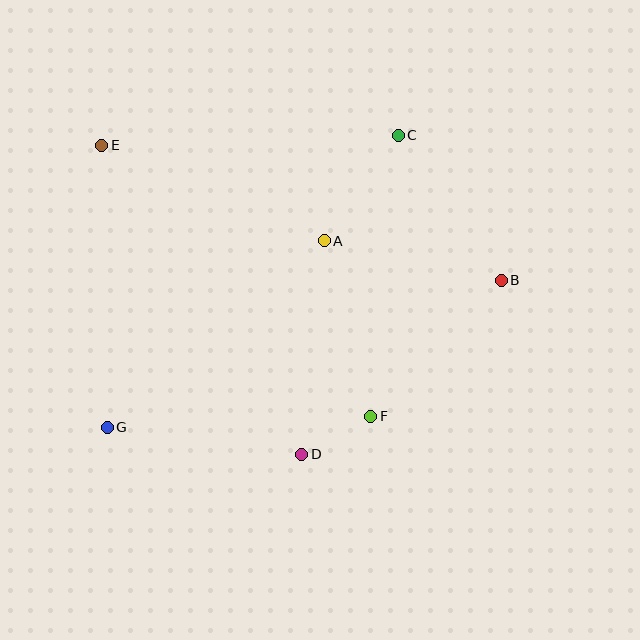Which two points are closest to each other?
Points D and F are closest to each other.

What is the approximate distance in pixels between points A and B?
The distance between A and B is approximately 181 pixels.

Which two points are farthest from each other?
Points B and E are farthest from each other.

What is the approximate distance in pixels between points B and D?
The distance between B and D is approximately 265 pixels.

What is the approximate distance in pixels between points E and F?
The distance between E and F is approximately 382 pixels.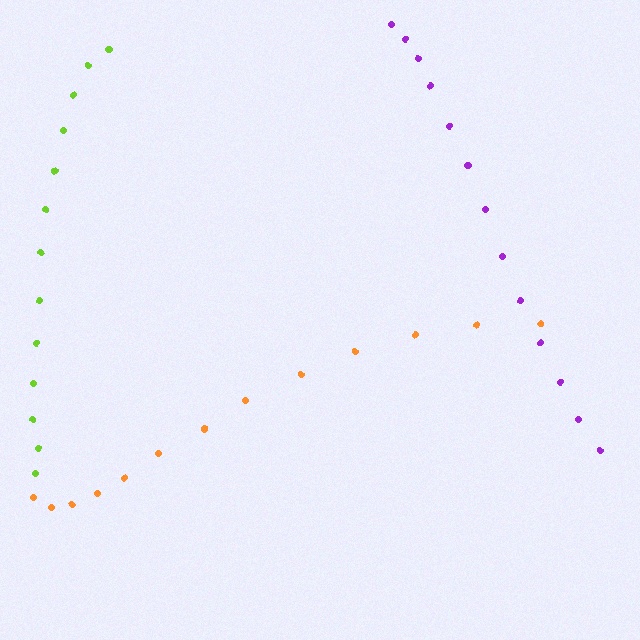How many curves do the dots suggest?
There are 3 distinct paths.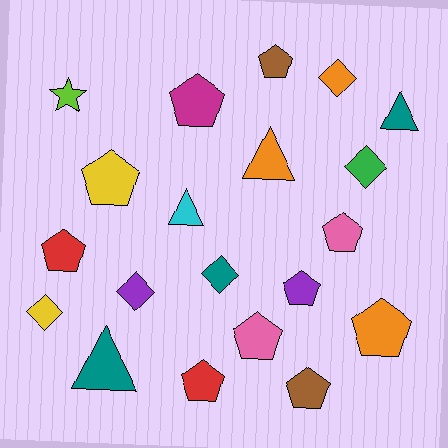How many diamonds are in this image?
There are 5 diamonds.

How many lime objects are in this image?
There is 1 lime object.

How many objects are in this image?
There are 20 objects.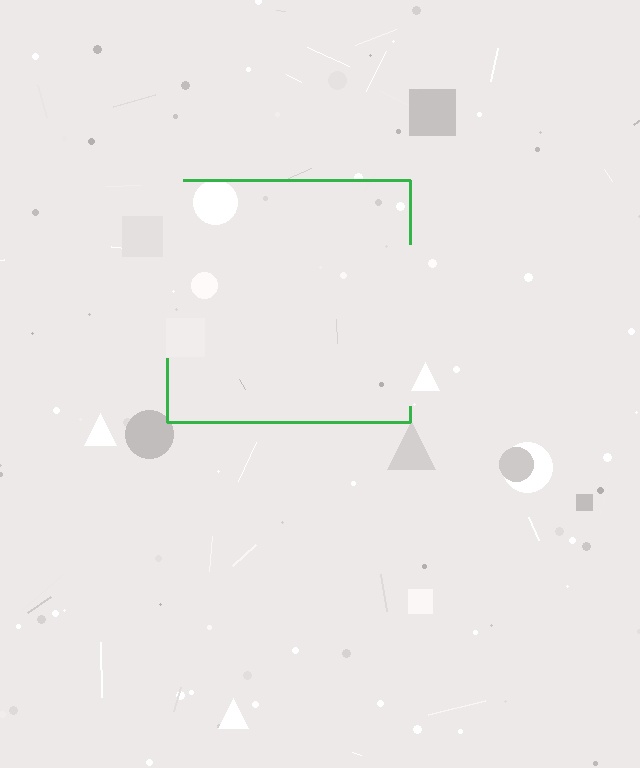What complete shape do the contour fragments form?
The contour fragments form a square.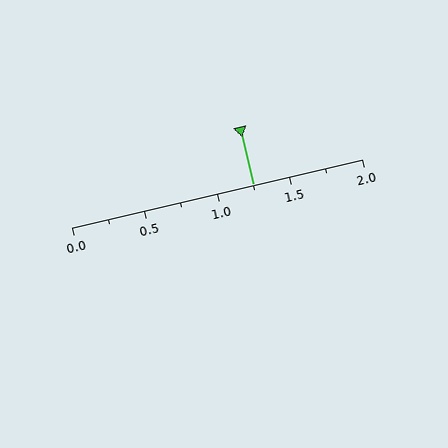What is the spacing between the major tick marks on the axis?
The major ticks are spaced 0.5 apart.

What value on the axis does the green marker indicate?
The marker indicates approximately 1.25.